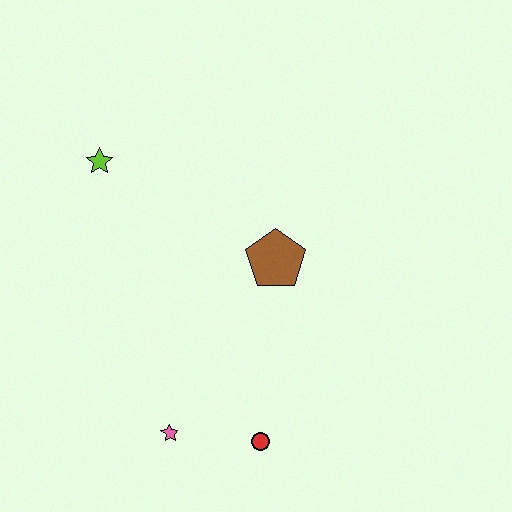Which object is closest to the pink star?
The red circle is closest to the pink star.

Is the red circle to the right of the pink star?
Yes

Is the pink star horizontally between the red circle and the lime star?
Yes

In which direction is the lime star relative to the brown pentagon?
The lime star is to the left of the brown pentagon.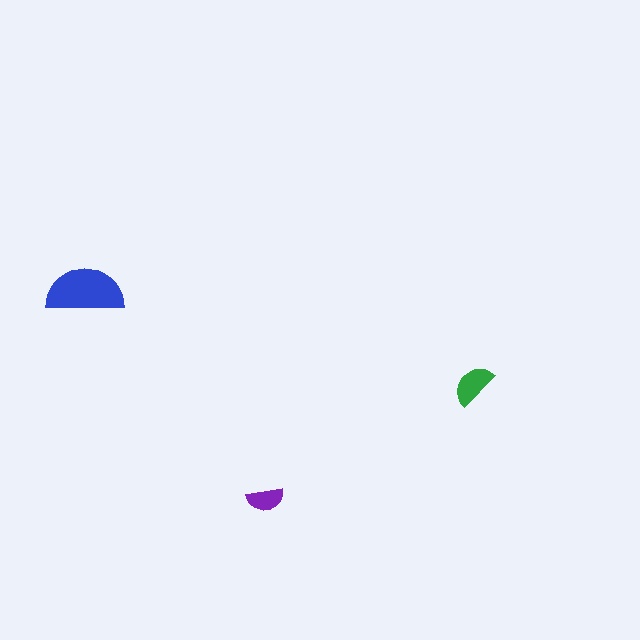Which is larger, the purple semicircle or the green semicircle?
The green one.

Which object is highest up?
The blue semicircle is topmost.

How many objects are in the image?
There are 3 objects in the image.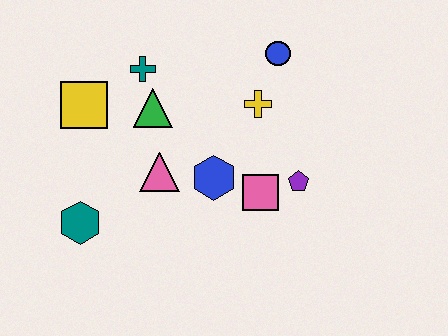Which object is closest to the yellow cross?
The blue circle is closest to the yellow cross.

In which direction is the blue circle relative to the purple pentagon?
The blue circle is above the purple pentagon.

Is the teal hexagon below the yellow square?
Yes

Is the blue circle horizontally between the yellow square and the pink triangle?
No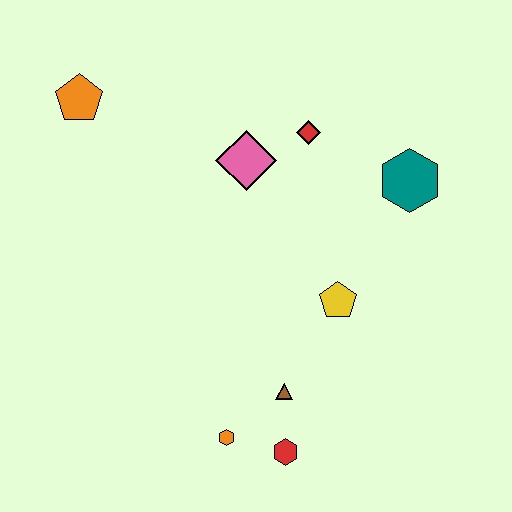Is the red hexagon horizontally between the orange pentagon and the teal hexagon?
Yes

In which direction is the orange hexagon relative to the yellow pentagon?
The orange hexagon is below the yellow pentagon.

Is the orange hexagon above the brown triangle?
No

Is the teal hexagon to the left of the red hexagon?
No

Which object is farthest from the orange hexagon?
The orange pentagon is farthest from the orange hexagon.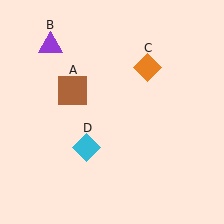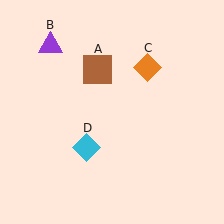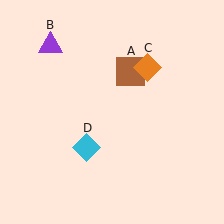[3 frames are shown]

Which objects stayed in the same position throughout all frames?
Purple triangle (object B) and orange diamond (object C) and cyan diamond (object D) remained stationary.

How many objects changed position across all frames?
1 object changed position: brown square (object A).